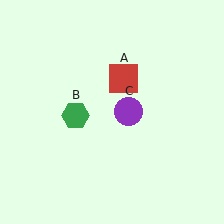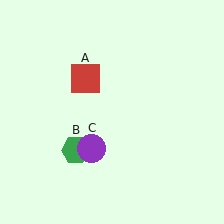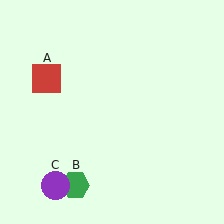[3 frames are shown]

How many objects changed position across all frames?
3 objects changed position: red square (object A), green hexagon (object B), purple circle (object C).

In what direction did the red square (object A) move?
The red square (object A) moved left.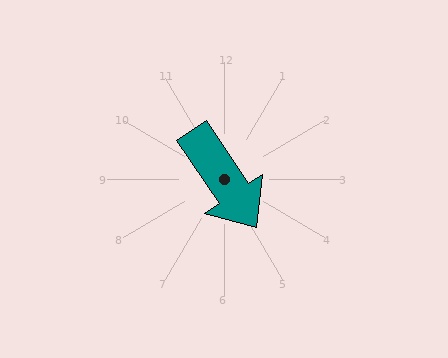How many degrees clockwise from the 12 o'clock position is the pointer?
Approximately 146 degrees.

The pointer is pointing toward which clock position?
Roughly 5 o'clock.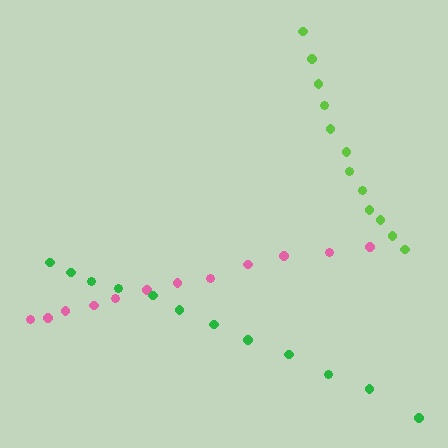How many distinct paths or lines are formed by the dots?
There are 3 distinct paths.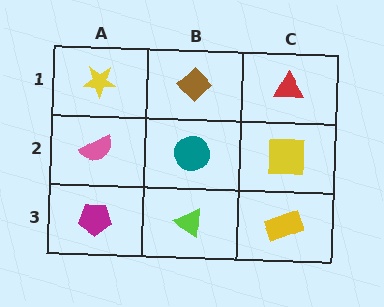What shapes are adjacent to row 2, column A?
A yellow star (row 1, column A), a magenta pentagon (row 3, column A), a teal circle (row 2, column B).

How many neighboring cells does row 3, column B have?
3.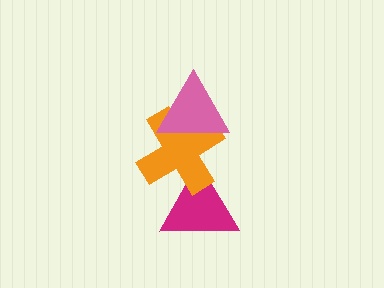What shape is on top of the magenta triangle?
The orange cross is on top of the magenta triangle.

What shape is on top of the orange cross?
The pink triangle is on top of the orange cross.